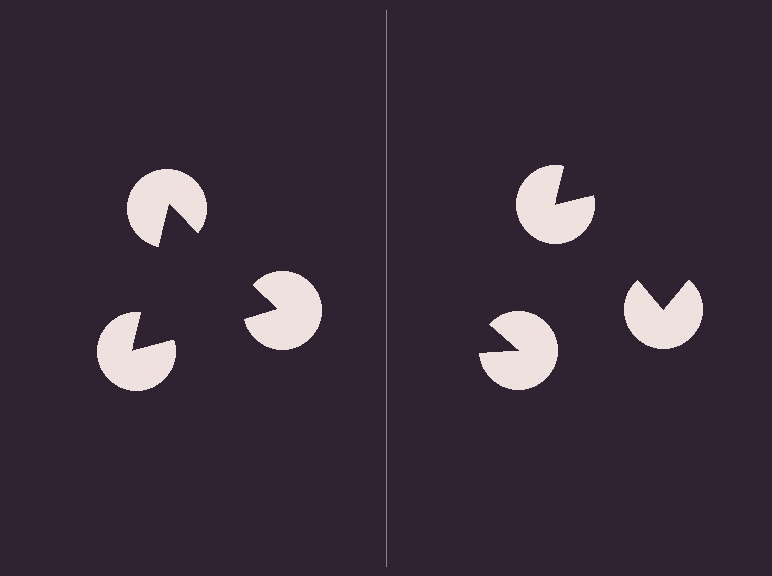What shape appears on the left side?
An illusory triangle.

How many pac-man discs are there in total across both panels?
6 — 3 on each side.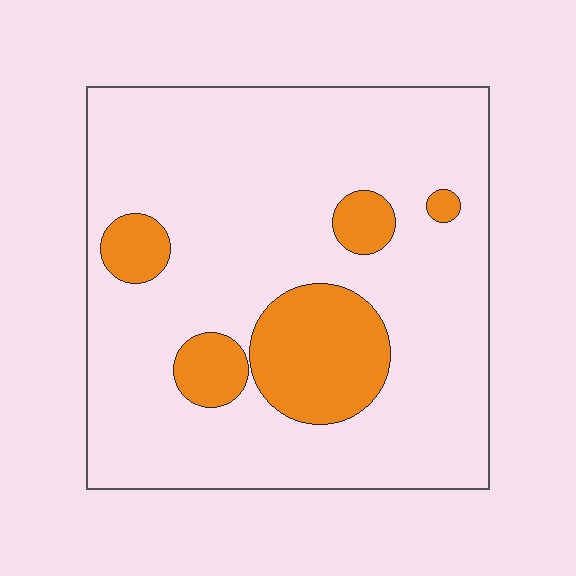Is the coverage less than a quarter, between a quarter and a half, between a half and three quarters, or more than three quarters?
Less than a quarter.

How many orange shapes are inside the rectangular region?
5.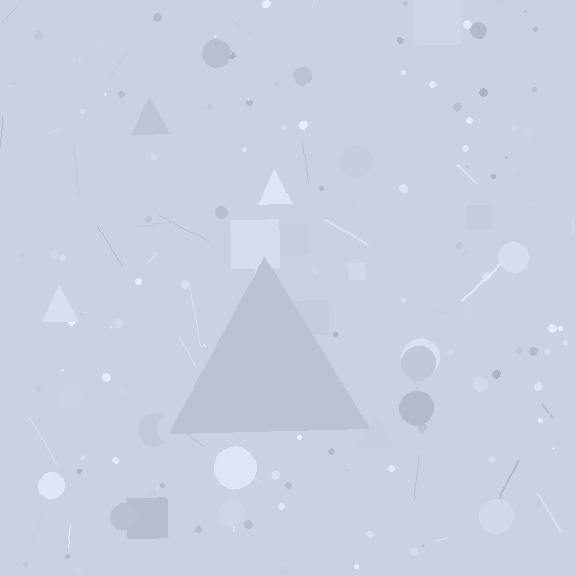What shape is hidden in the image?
A triangle is hidden in the image.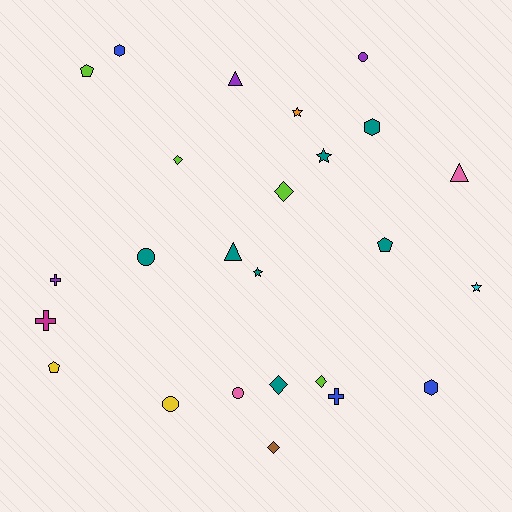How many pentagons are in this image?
There are 3 pentagons.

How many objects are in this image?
There are 25 objects.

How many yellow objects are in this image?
There are 2 yellow objects.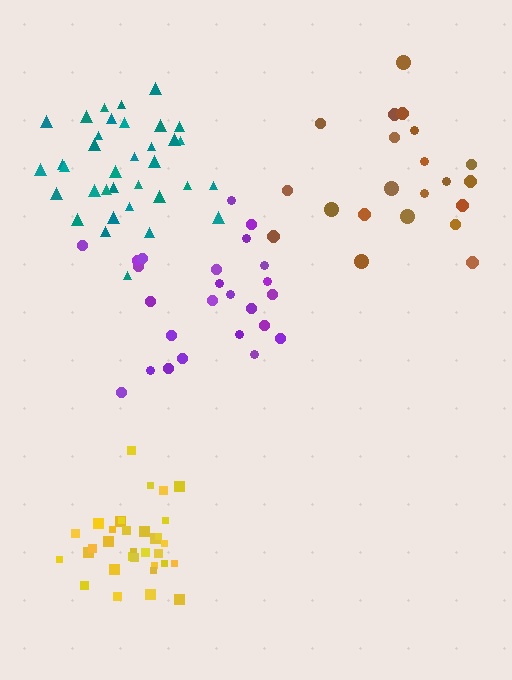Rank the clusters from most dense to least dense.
yellow, teal, purple, brown.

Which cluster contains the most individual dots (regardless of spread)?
Teal (35).